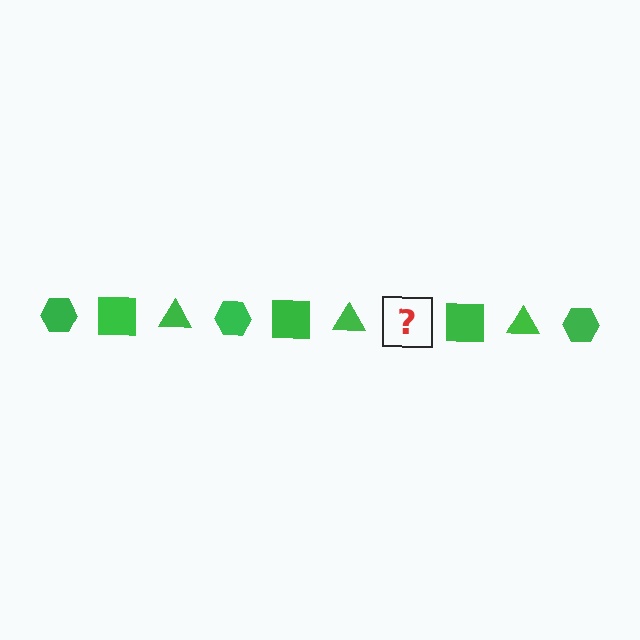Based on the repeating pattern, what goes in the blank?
The blank should be a green hexagon.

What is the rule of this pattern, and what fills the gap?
The rule is that the pattern cycles through hexagon, square, triangle shapes in green. The gap should be filled with a green hexagon.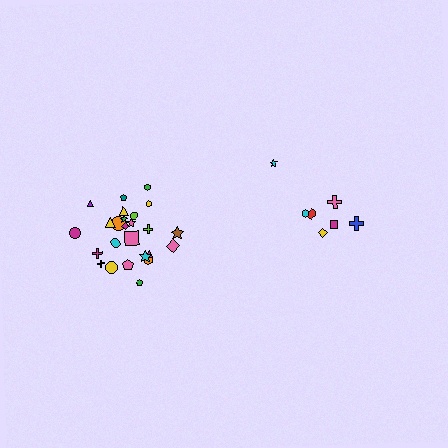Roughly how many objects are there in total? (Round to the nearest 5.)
Roughly 30 objects in total.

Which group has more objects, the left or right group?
The left group.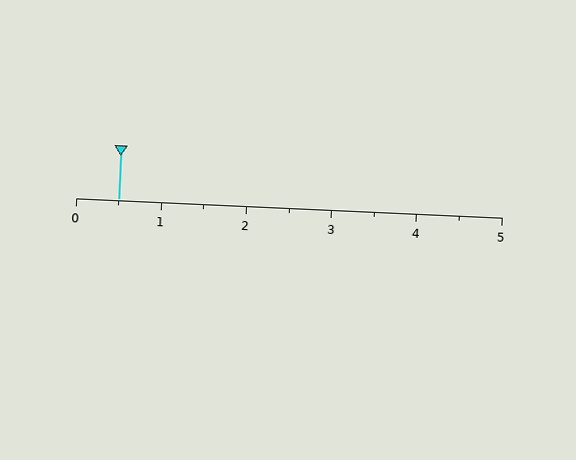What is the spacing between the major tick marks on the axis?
The major ticks are spaced 1 apart.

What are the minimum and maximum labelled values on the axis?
The axis runs from 0 to 5.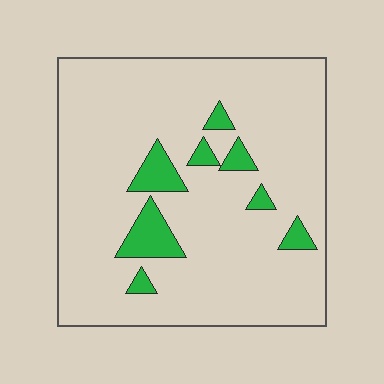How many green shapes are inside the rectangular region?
8.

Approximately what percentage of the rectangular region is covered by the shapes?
Approximately 10%.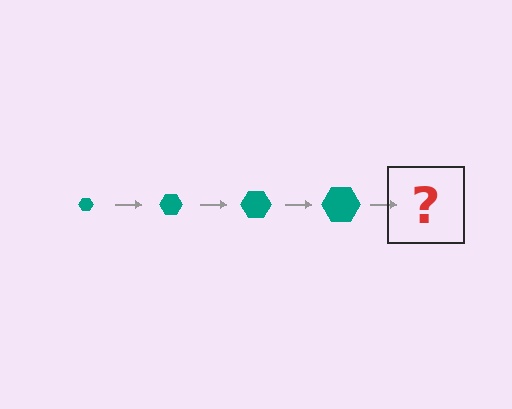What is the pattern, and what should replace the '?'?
The pattern is that the hexagon gets progressively larger each step. The '?' should be a teal hexagon, larger than the previous one.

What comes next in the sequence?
The next element should be a teal hexagon, larger than the previous one.